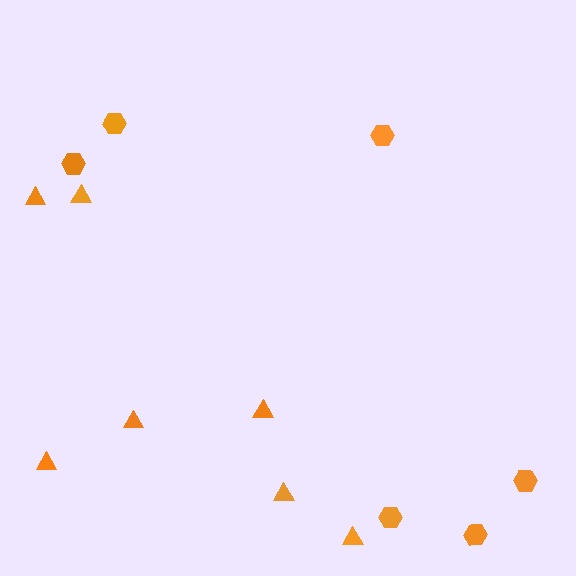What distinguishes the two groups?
There are 2 groups: one group of hexagons (6) and one group of triangles (7).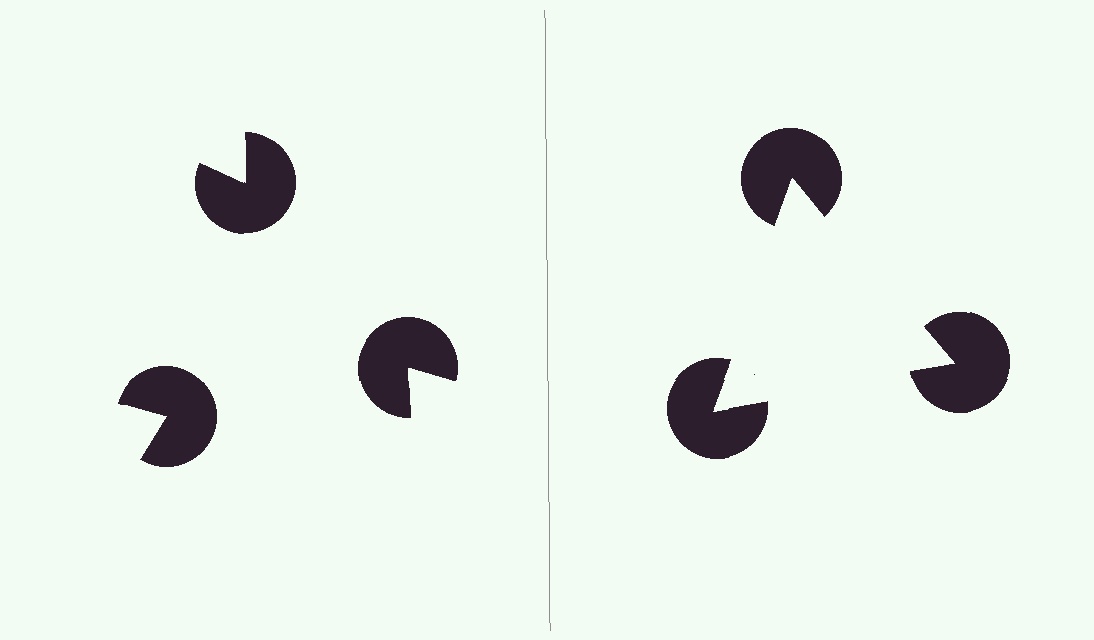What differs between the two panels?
The pac-man discs are positioned identically on both sides; only the wedge orientations differ. On the right they align to a triangle; on the left they are misaligned.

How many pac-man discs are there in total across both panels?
6 — 3 on each side.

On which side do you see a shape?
An illusory triangle appears on the right side. On the left side the wedge cuts are rotated, so no coherent shape forms.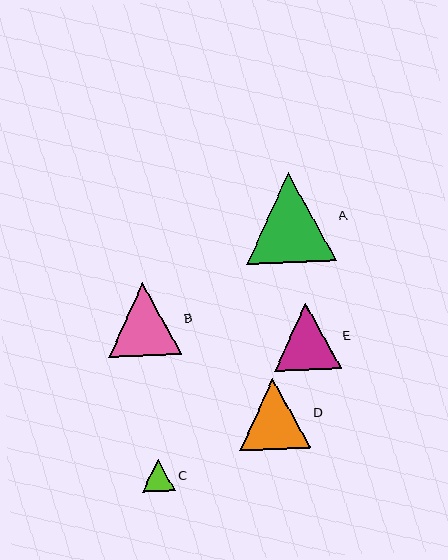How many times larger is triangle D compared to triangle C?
Triangle D is approximately 2.2 times the size of triangle C.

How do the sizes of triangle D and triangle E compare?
Triangle D and triangle E are approximately the same size.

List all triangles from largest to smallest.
From largest to smallest: A, B, D, E, C.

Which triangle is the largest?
Triangle A is the largest with a size of approximately 90 pixels.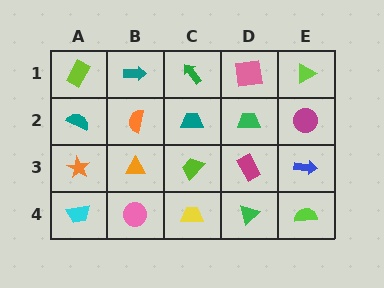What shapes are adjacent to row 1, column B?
An orange semicircle (row 2, column B), a lime rectangle (row 1, column A), a green arrow (row 1, column C).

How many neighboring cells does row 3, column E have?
3.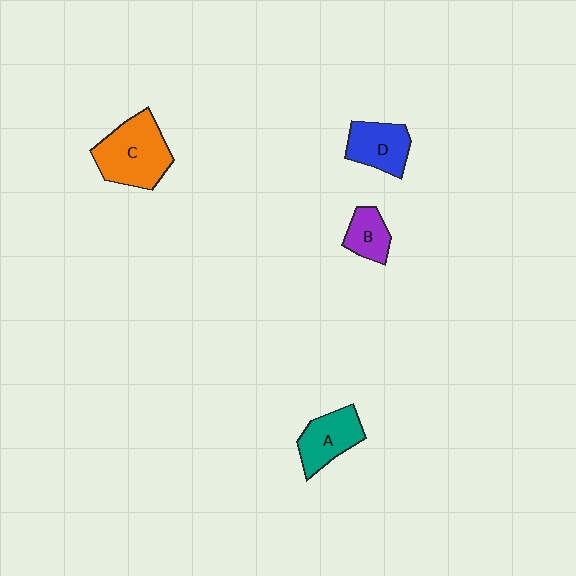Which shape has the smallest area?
Shape B (purple).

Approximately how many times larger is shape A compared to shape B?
Approximately 1.5 times.